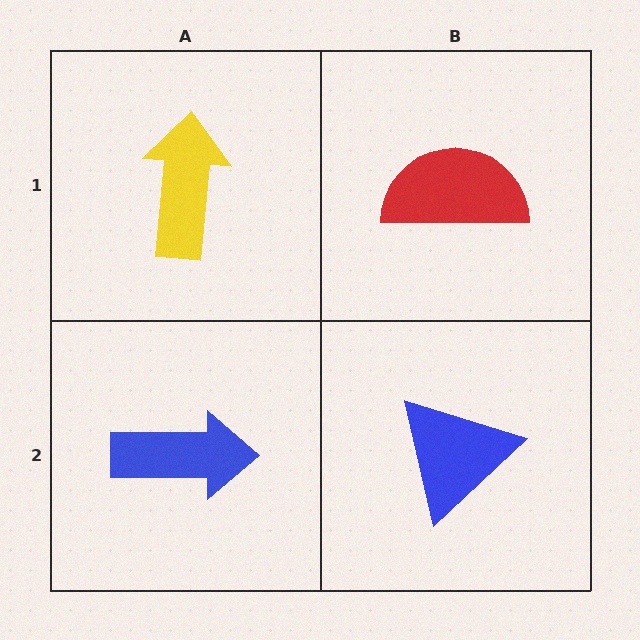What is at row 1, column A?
A yellow arrow.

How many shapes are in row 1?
2 shapes.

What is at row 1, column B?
A red semicircle.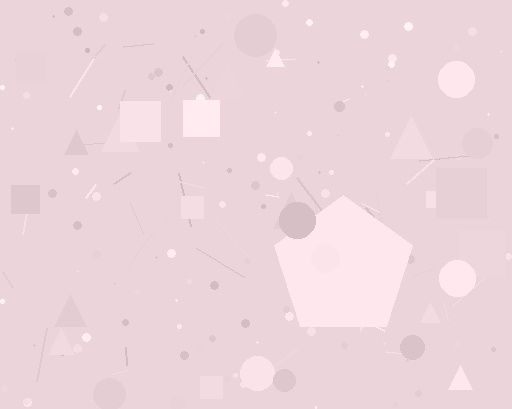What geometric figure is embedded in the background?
A pentagon is embedded in the background.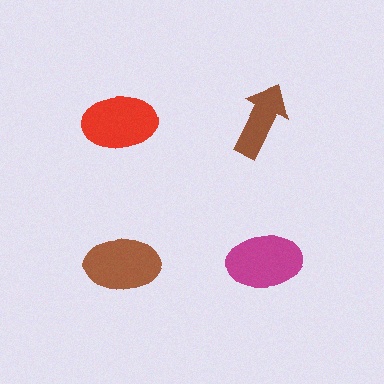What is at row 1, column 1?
A red ellipse.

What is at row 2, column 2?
A magenta ellipse.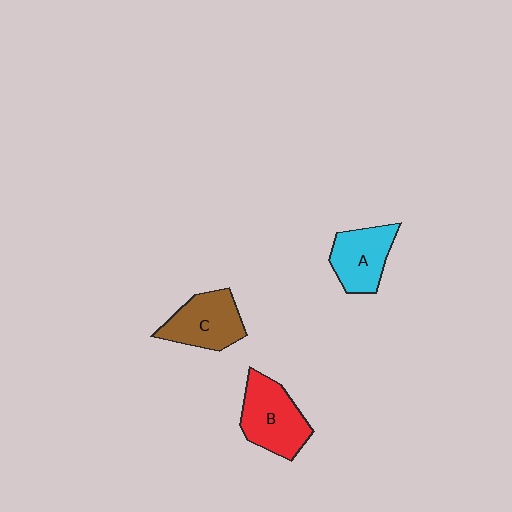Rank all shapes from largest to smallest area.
From largest to smallest: B (red), C (brown), A (cyan).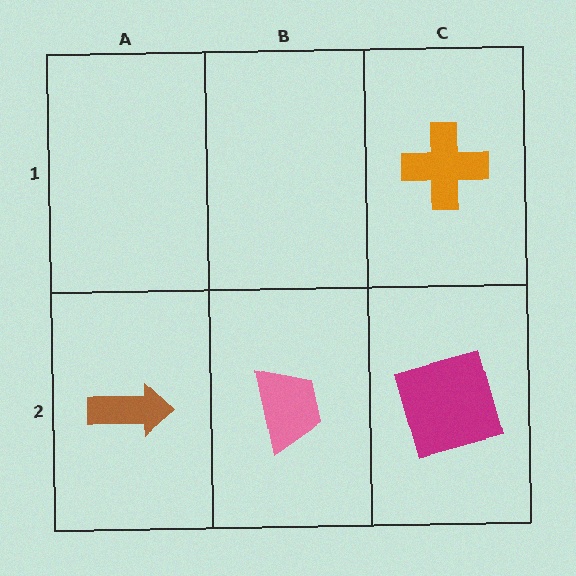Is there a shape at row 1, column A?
No, that cell is empty.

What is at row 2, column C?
A magenta square.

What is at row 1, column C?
An orange cross.